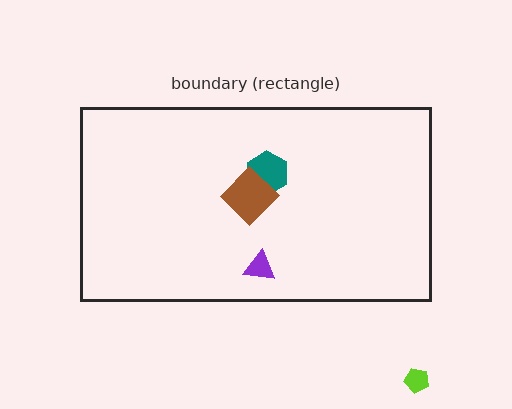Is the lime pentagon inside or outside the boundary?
Outside.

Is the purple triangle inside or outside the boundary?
Inside.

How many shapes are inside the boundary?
3 inside, 1 outside.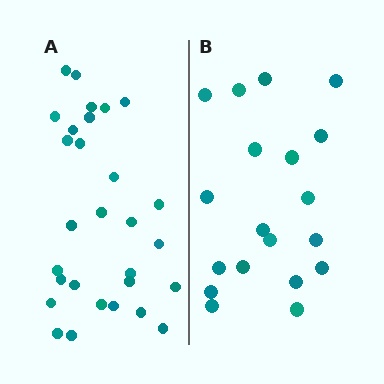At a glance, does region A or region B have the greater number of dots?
Region A (the left region) has more dots.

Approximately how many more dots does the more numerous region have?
Region A has roughly 10 or so more dots than region B.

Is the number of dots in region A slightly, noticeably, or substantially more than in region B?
Region A has substantially more. The ratio is roughly 1.5 to 1.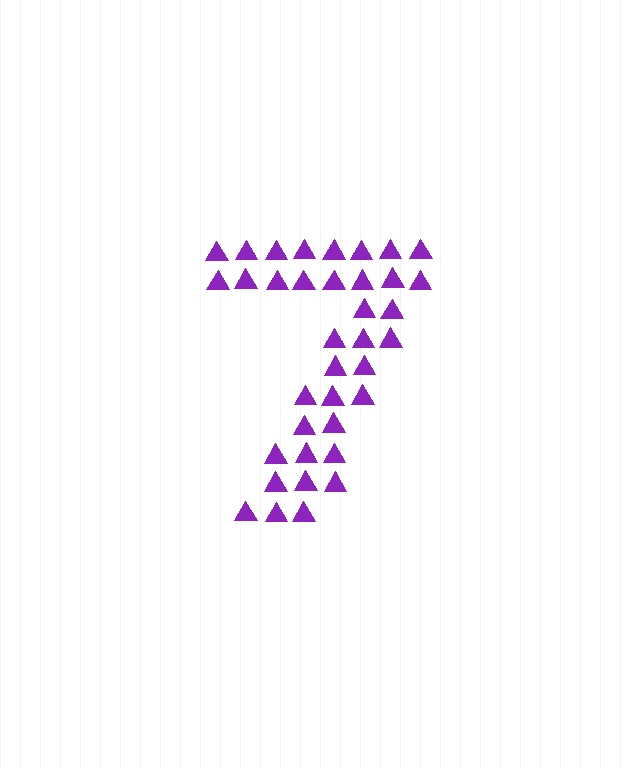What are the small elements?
The small elements are triangles.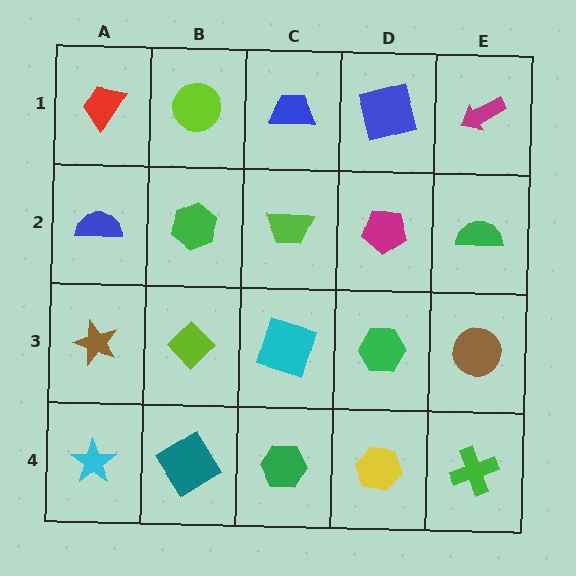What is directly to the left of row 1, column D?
A blue trapezoid.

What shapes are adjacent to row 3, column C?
A lime trapezoid (row 2, column C), a green hexagon (row 4, column C), a lime diamond (row 3, column B), a green hexagon (row 3, column D).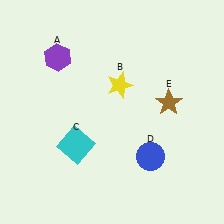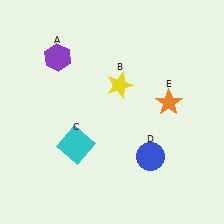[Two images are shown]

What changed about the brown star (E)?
In Image 1, E is brown. In Image 2, it changed to orange.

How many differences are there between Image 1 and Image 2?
There is 1 difference between the two images.